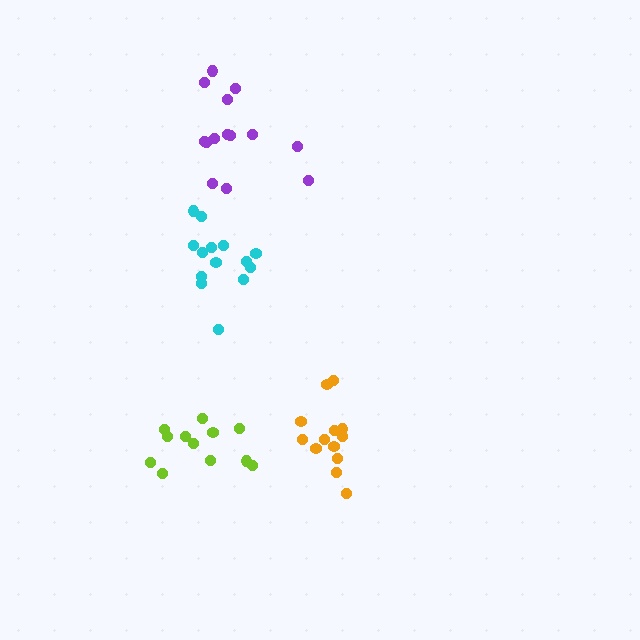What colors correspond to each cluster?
The clusters are colored: orange, cyan, purple, lime.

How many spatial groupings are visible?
There are 4 spatial groupings.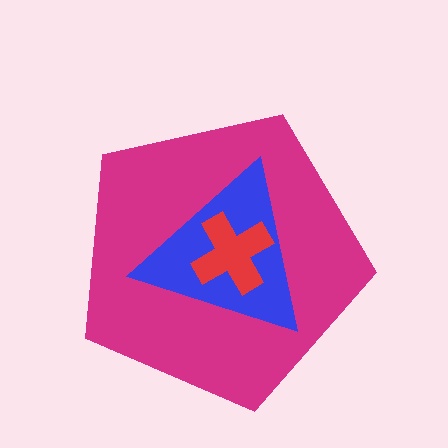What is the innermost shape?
The red cross.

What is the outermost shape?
The magenta pentagon.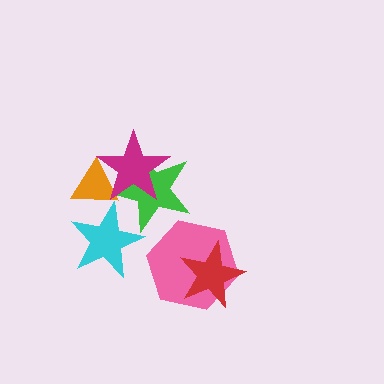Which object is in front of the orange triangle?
The magenta star is in front of the orange triangle.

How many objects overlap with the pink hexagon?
1 object overlaps with the pink hexagon.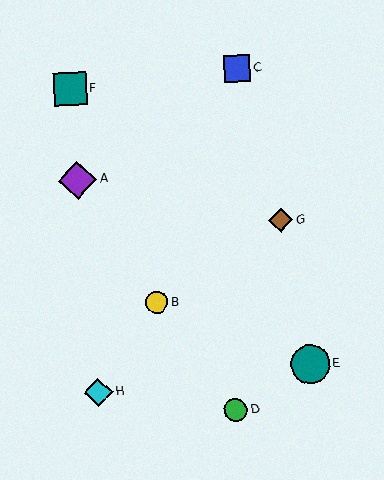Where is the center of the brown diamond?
The center of the brown diamond is at (281, 220).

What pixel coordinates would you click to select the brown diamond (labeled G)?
Click at (281, 220) to select the brown diamond G.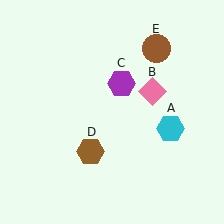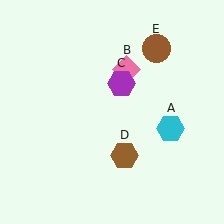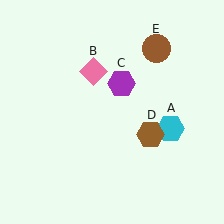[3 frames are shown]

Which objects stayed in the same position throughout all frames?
Cyan hexagon (object A) and purple hexagon (object C) and brown circle (object E) remained stationary.